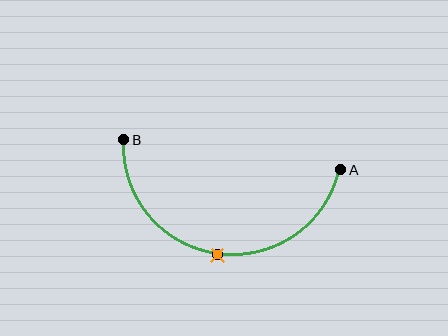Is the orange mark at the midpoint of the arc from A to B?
Yes. The orange mark lies on the arc at equal arc-length from both A and B — it is the arc midpoint.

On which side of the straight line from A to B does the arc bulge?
The arc bulges below the straight line connecting A and B.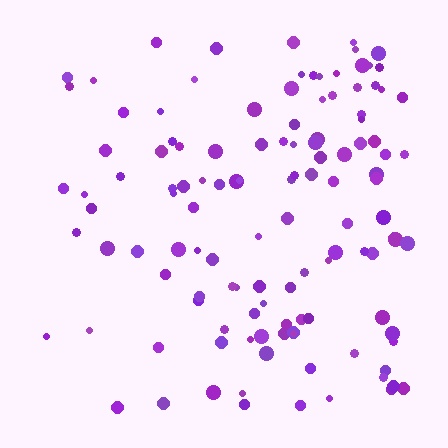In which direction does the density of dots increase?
From left to right, with the right side densest.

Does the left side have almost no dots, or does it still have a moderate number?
Still a moderate number, just noticeably fewer than the right.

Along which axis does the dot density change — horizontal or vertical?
Horizontal.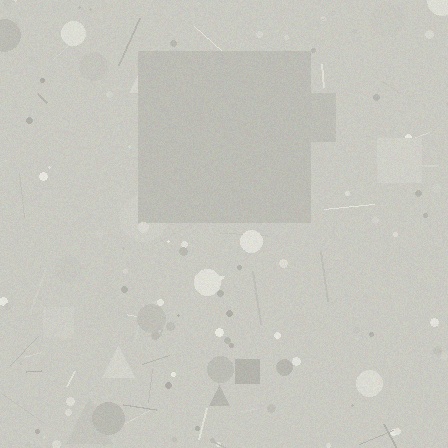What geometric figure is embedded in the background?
A square is embedded in the background.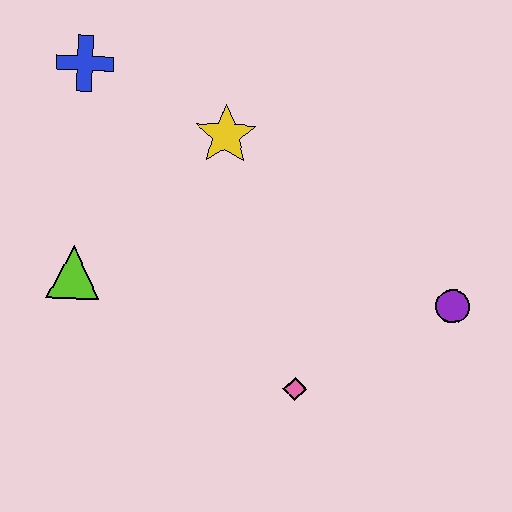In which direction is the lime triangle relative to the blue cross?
The lime triangle is below the blue cross.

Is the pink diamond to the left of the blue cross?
No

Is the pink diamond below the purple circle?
Yes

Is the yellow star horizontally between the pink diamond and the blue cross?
Yes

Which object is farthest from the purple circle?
The blue cross is farthest from the purple circle.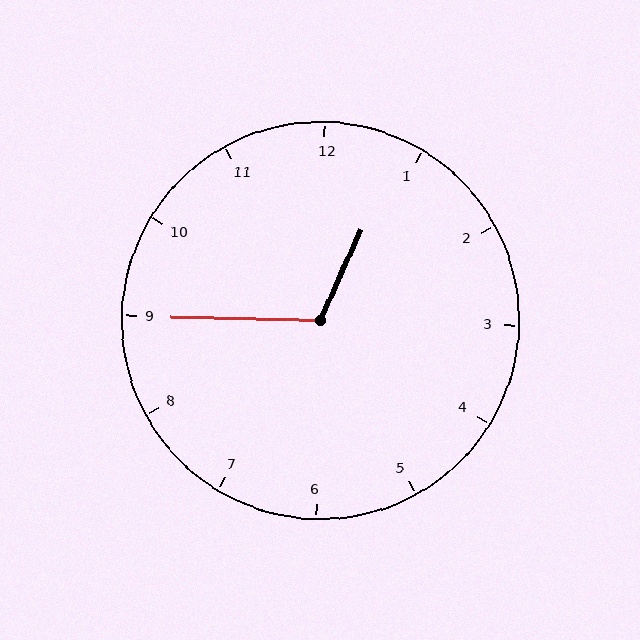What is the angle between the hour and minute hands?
Approximately 112 degrees.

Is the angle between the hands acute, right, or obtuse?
It is obtuse.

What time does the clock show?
12:45.